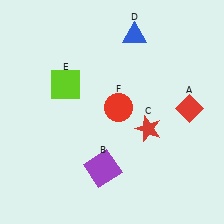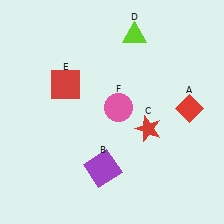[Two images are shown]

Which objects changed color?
D changed from blue to lime. E changed from lime to red. F changed from red to pink.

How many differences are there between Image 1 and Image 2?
There are 3 differences between the two images.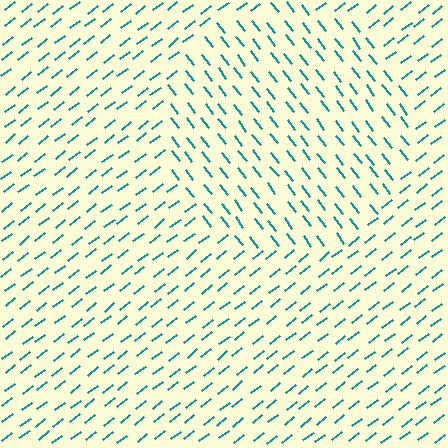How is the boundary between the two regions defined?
The boundary is defined purely by a change in line orientation (approximately 89 degrees difference). All lines are the same color and thickness.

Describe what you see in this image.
The image is filled with small teal line segments. A circle region in the image has lines oriented differently from the surrounding lines, creating a visible texture boundary.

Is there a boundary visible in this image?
Yes, there is a texture boundary formed by a change in line orientation.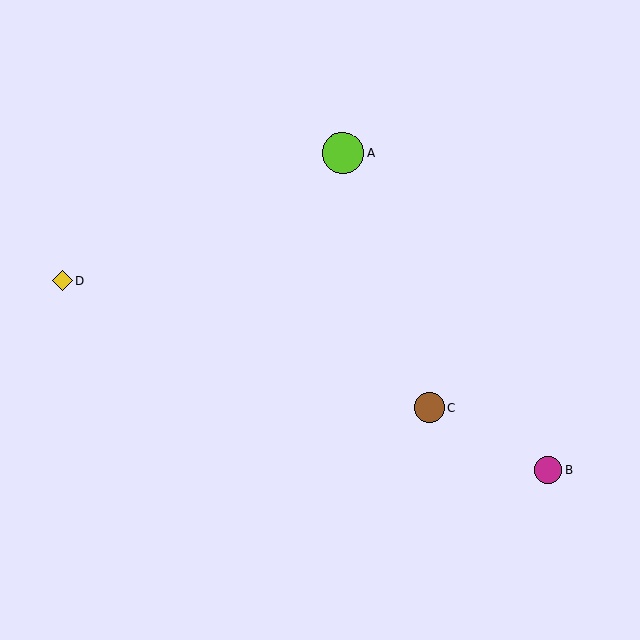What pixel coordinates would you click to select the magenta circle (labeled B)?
Click at (549, 470) to select the magenta circle B.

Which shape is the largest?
The lime circle (labeled A) is the largest.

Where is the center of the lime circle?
The center of the lime circle is at (343, 153).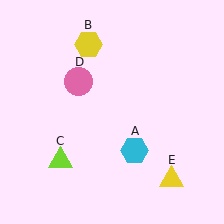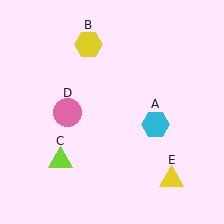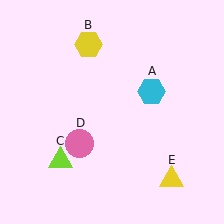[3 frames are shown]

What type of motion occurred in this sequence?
The cyan hexagon (object A), pink circle (object D) rotated counterclockwise around the center of the scene.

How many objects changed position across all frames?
2 objects changed position: cyan hexagon (object A), pink circle (object D).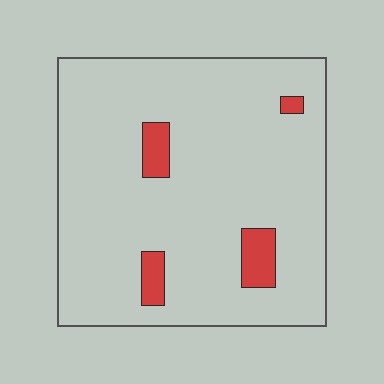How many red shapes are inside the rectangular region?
4.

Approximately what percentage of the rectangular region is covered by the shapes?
Approximately 5%.